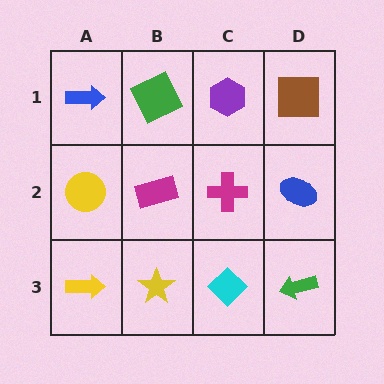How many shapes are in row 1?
4 shapes.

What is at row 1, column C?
A purple hexagon.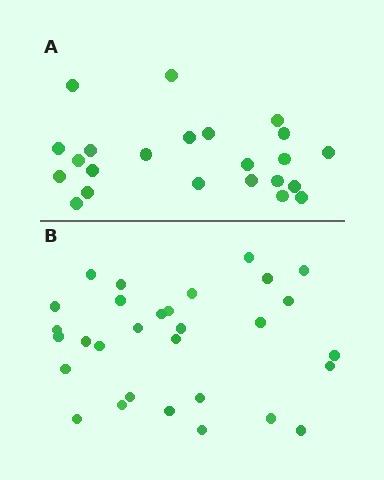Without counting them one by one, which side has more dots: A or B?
Region B (the bottom region) has more dots.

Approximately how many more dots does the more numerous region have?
Region B has roughly 8 or so more dots than region A.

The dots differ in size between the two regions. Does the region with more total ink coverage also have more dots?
No. Region A has more total ink coverage because its dots are larger, but region B actually contains more individual dots. Total area can be misleading — the number of items is what matters here.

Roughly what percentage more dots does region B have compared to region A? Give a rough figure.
About 30% more.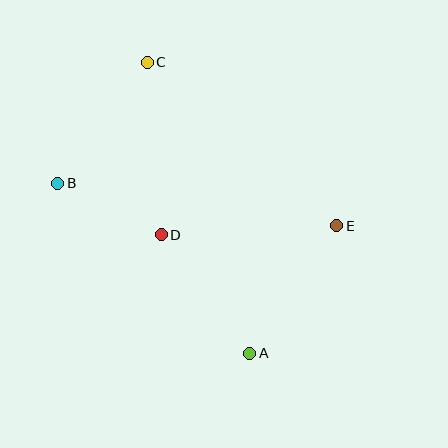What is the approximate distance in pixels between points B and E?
The distance between B and E is approximately 282 pixels.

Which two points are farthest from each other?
Points A and C are farthest from each other.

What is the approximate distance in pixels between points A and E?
The distance between A and E is approximately 155 pixels.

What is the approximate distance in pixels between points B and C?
The distance between B and C is approximately 150 pixels.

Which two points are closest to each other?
Points B and D are closest to each other.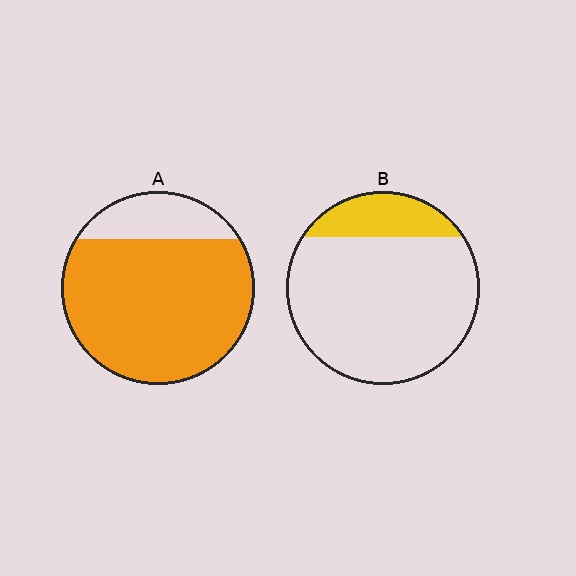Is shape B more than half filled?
No.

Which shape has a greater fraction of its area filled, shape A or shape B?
Shape A.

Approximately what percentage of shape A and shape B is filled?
A is approximately 80% and B is approximately 20%.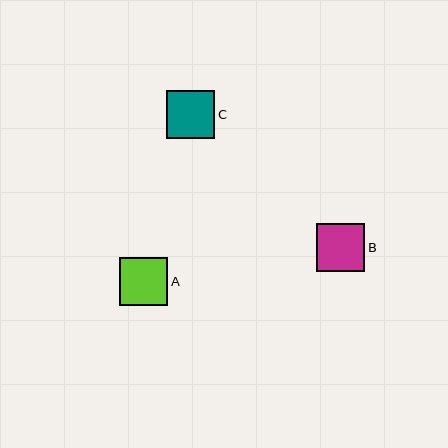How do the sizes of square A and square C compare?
Square A and square C are approximately the same size.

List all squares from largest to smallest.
From largest to smallest: A, C, B.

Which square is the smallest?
Square B is the smallest with a size of approximately 48 pixels.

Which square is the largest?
Square A is the largest with a size of approximately 48 pixels.